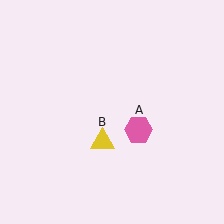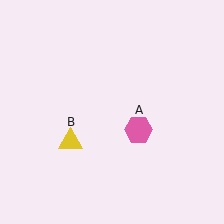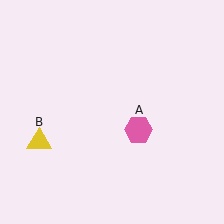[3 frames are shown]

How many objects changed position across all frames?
1 object changed position: yellow triangle (object B).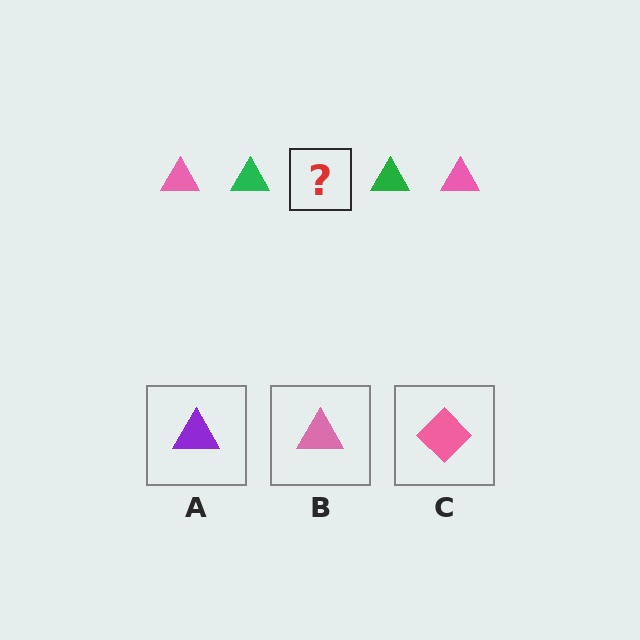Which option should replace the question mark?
Option B.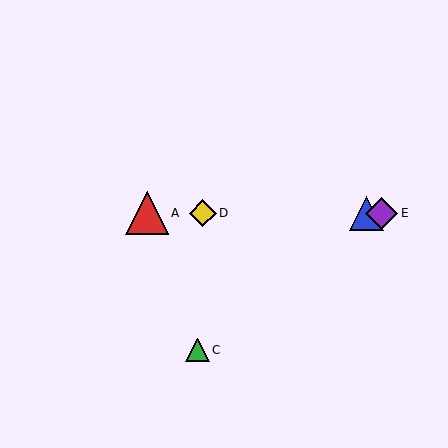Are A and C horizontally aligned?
No, A is at y≈213 and C is at y≈350.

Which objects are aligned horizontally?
Objects A, B, D, E are aligned horizontally.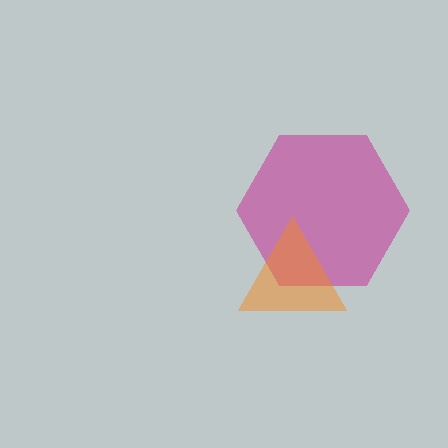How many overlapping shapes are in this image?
There are 2 overlapping shapes in the image.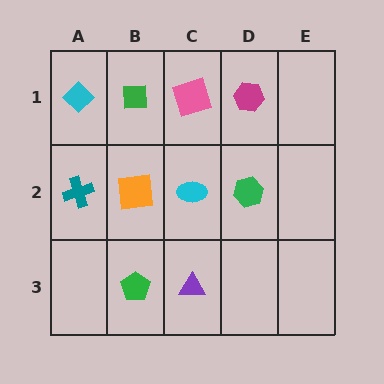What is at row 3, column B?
A green pentagon.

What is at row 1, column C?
A pink square.